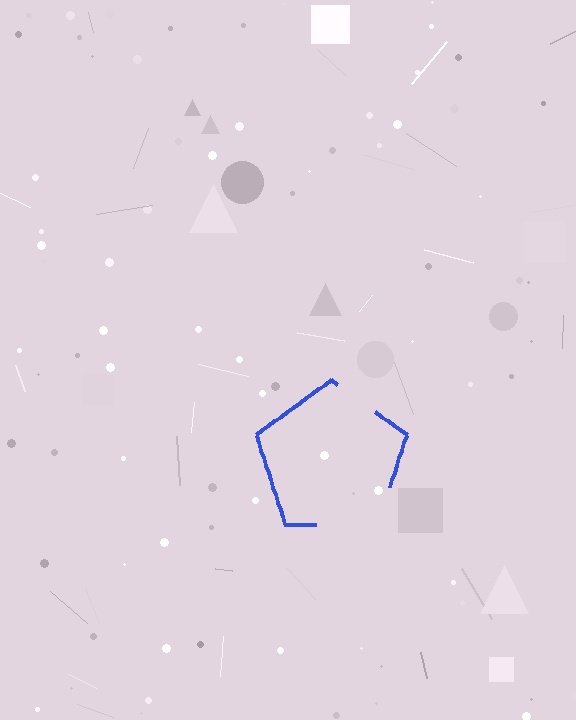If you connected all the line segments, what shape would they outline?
They would outline a pentagon.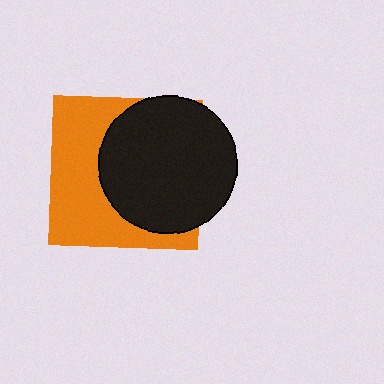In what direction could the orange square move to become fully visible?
The orange square could move left. That would shift it out from behind the black circle entirely.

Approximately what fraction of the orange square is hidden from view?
Roughly 53% of the orange square is hidden behind the black circle.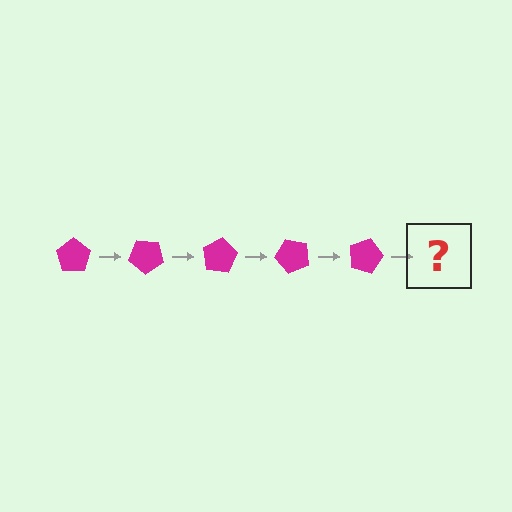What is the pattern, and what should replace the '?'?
The pattern is that the pentagon rotates 40 degrees each step. The '?' should be a magenta pentagon rotated 200 degrees.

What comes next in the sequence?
The next element should be a magenta pentagon rotated 200 degrees.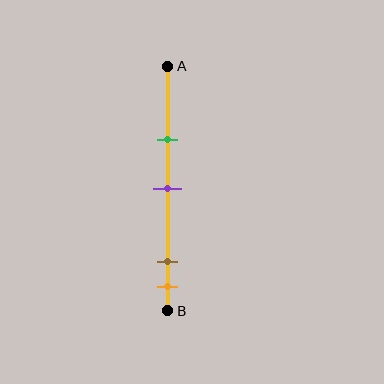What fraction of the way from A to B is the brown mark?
The brown mark is approximately 80% (0.8) of the way from A to B.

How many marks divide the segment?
There are 4 marks dividing the segment.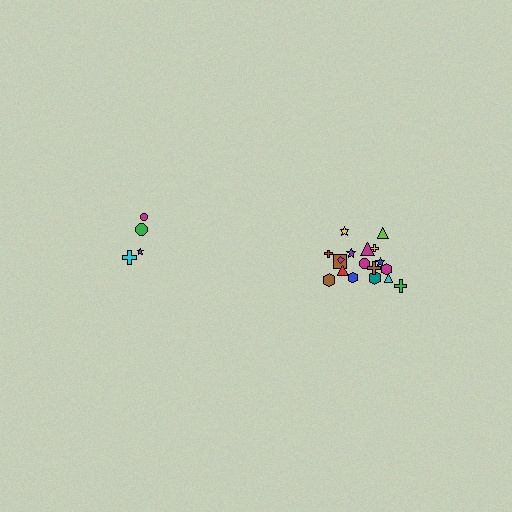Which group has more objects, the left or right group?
The right group.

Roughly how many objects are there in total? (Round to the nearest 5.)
Roughly 20 objects in total.